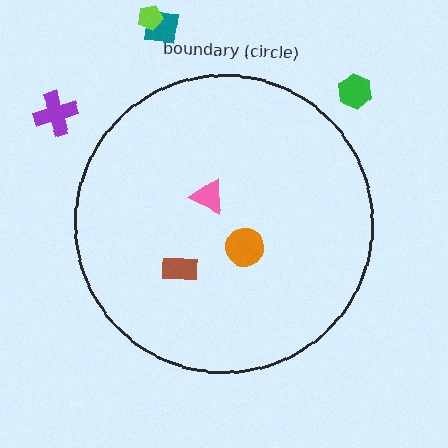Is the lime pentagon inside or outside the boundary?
Outside.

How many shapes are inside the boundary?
3 inside, 4 outside.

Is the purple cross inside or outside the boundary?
Outside.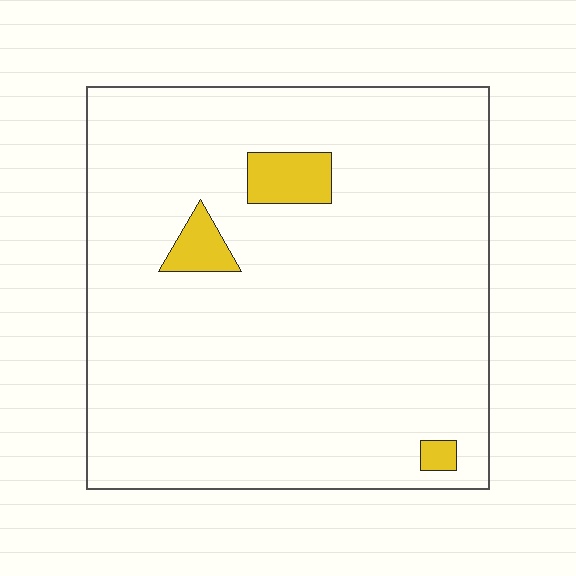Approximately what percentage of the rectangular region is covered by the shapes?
Approximately 5%.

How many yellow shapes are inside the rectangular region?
3.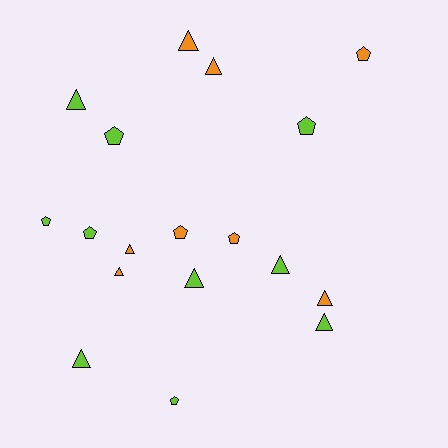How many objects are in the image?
There are 18 objects.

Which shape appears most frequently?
Triangle, with 10 objects.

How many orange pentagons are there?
There are 3 orange pentagons.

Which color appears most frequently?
Lime, with 10 objects.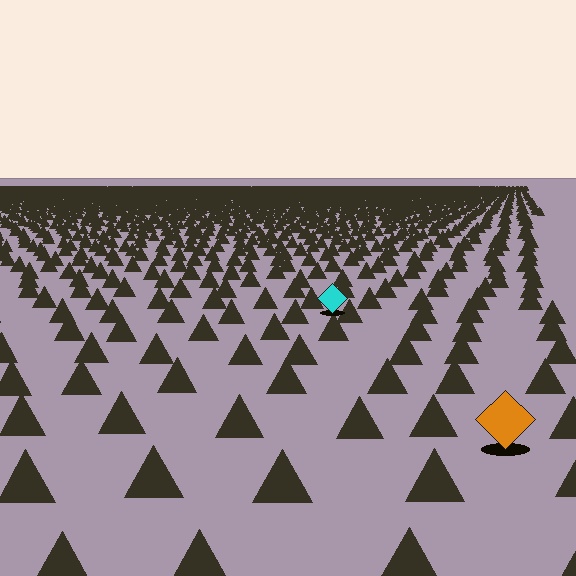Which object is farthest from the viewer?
The cyan diamond is farthest from the viewer. It appears smaller and the ground texture around it is denser.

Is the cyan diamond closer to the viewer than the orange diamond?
No. The orange diamond is closer — you can tell from the texture gradient: the ground texture is coarser near it.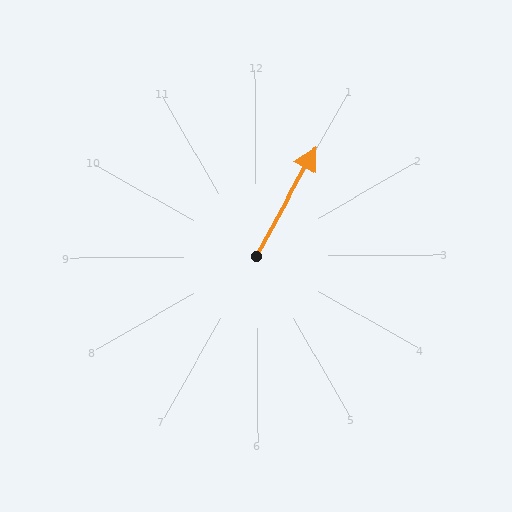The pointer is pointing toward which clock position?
Roughly 1 o'clock.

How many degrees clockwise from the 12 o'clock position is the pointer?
Approximately 29 degrees.